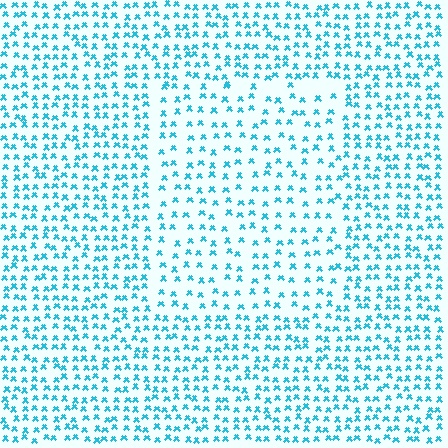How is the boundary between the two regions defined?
The boundary is defined by a change in element density (approximately 1.7x ratio). All elements are the same color, size, and shape.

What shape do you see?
I see a rectangle.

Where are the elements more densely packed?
The elements are more densely packed outside the rectangle boundary.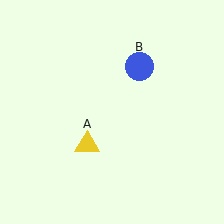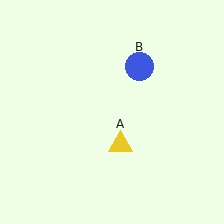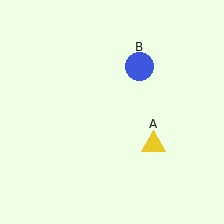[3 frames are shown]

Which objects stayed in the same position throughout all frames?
Blue circle (object B) remained stationary.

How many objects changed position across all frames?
1 object changed position: yellow triangle (object A).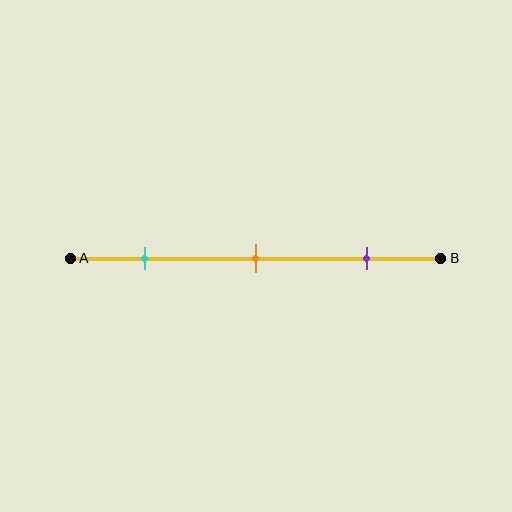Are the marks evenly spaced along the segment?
Yes, the marks are approximately evenly spaced.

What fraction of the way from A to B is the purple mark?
The purple mark is approximately 80% (0.8) of the way from A to B.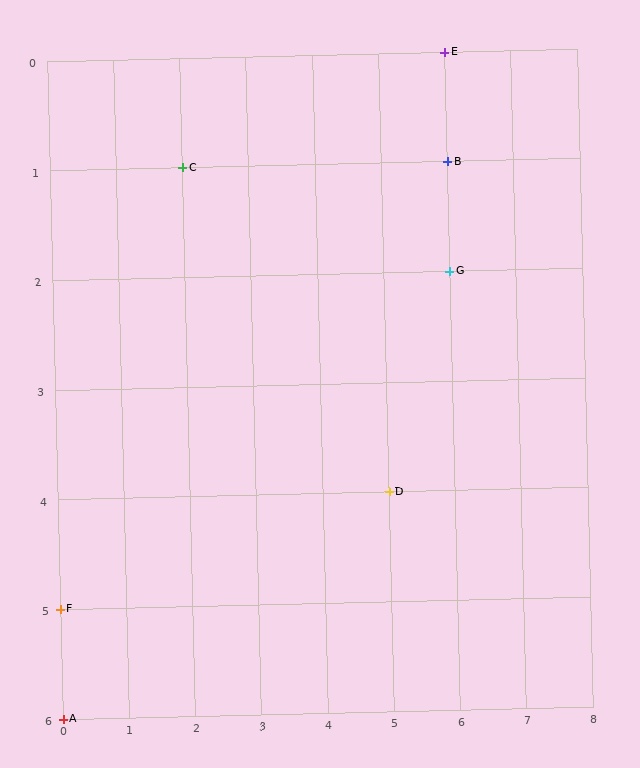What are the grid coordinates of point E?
Point E is at grid coordinates (6, 0).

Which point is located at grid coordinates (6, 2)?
Point G is at (6, 2).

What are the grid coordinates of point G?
Point G is at grid coordinates (6, 2).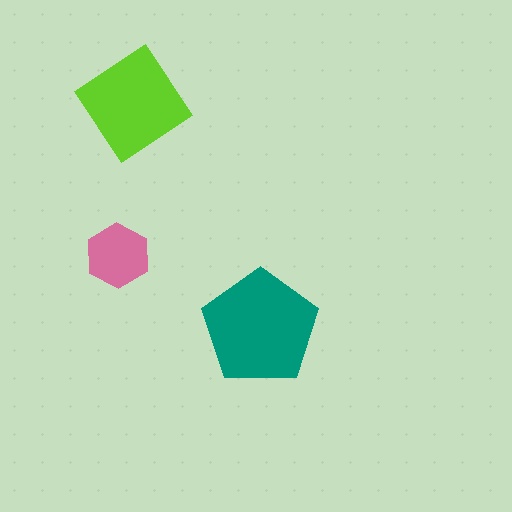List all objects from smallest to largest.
The pink hexagon, the lime diamond, the teal pentagon.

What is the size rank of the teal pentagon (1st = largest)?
1st.